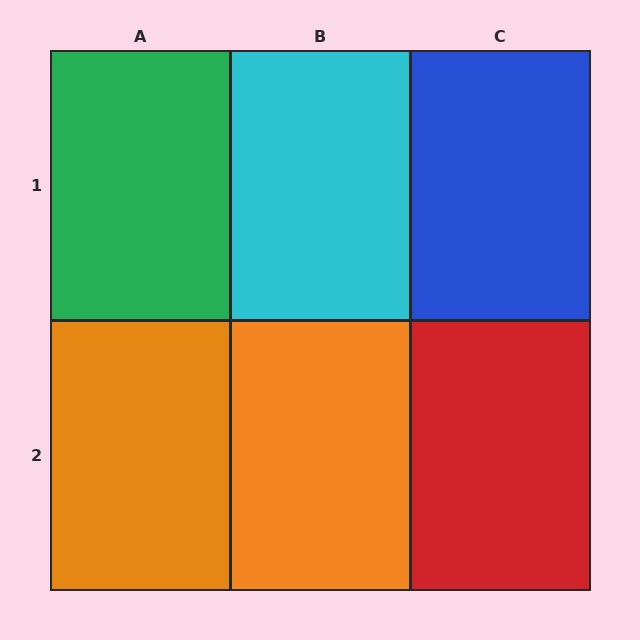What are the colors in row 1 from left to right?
Green, cyan, blue.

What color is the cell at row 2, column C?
Red.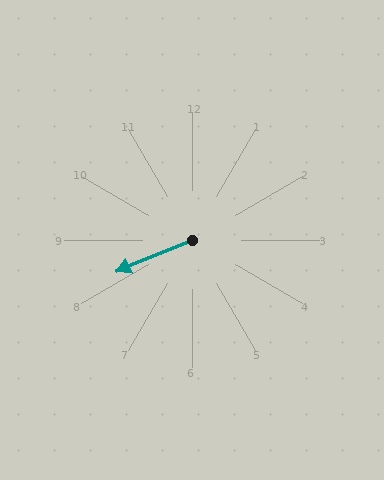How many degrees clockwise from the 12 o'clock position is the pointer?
Approximately 248 degrees.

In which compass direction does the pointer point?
West.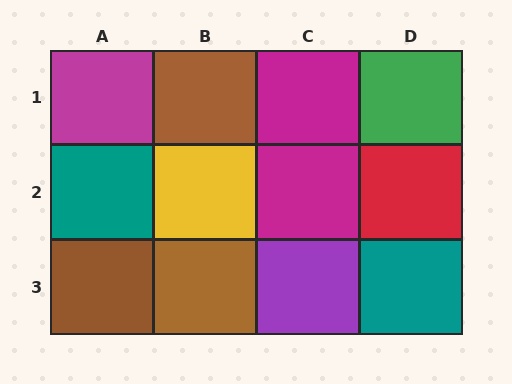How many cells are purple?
1 cell is purple.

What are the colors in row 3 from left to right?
Brown, brown, purple, teal.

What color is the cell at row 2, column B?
Yellow.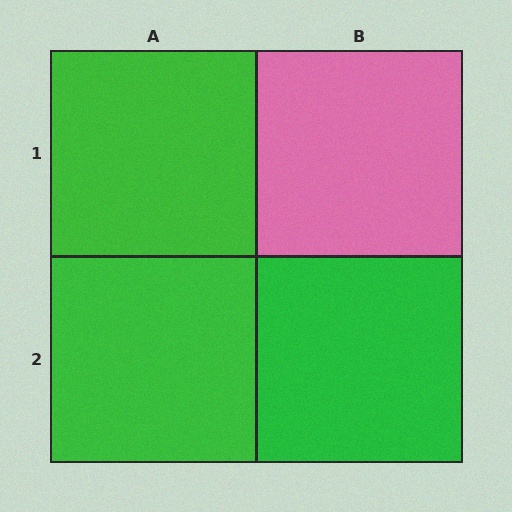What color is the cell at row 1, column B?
Pink.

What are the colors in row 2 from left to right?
Green, green.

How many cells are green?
3 cells are green.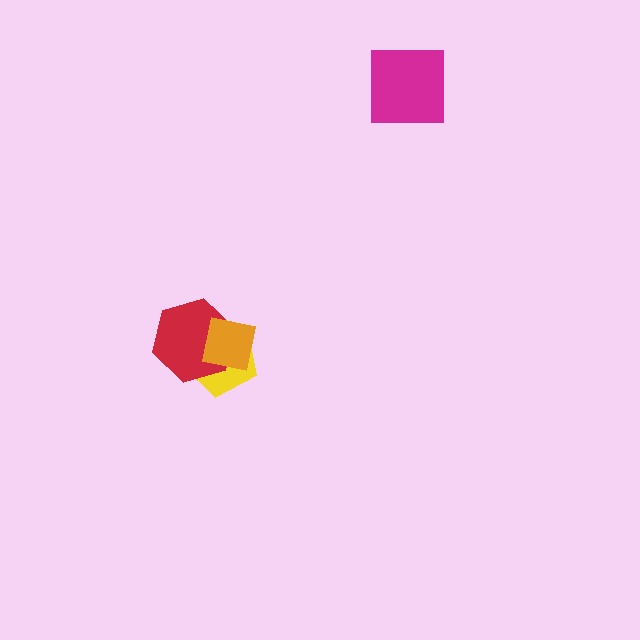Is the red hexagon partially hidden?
Yes, it is partially covered by another shape.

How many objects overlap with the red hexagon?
2 objects overlap with the red hexagon.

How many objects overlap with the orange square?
2 objects overlap with the orange square.